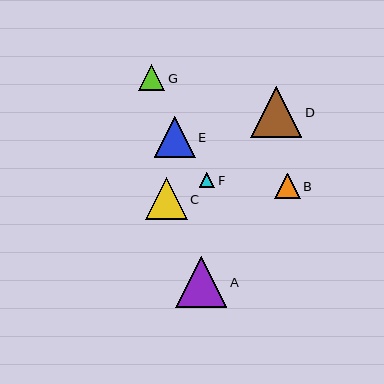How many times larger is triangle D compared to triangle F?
Triangle D is approximately 3.3 times the size of triangle F.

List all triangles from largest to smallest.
From largest to smallest: A, D, C, E, G, B, F.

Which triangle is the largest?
Triangle A is the largest with a size of approximately 51 pixels.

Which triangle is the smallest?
Triangle F is the smallest with a size of approximately 15 pixels.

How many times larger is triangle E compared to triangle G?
Triangle E is approximately 1.6 times the size of triangle G.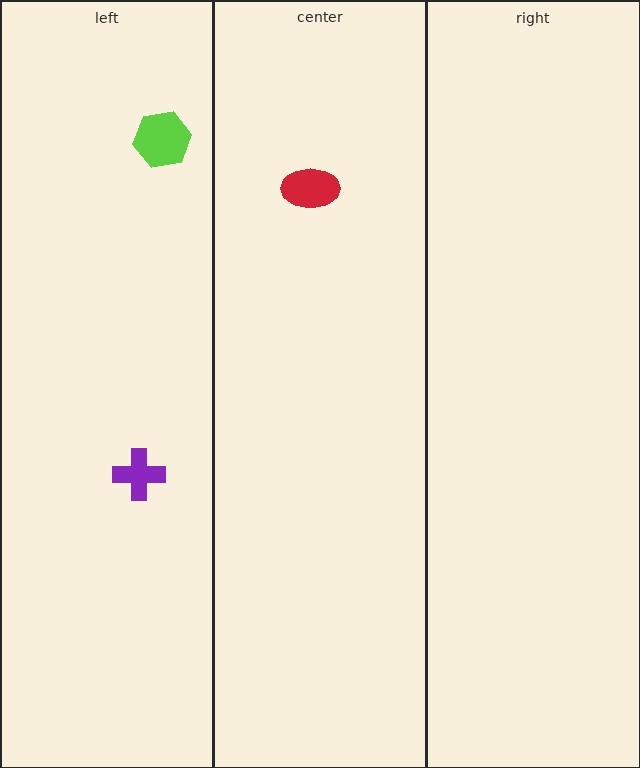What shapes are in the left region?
The lime hexagon, the purple cross.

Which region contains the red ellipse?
The center region.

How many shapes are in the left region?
2.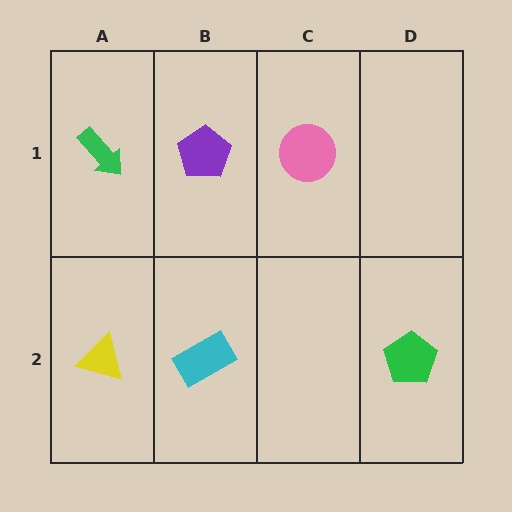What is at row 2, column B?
A cyan rectangle.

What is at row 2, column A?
A yellow triangle.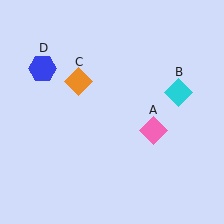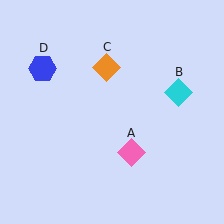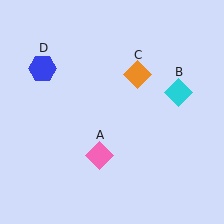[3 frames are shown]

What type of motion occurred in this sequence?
The pink diamond (object A), orange diamond (object C) rotated clockwise around the center of the scene.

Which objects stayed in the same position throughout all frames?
Cyan diamond (object B) and blue hexagon (object D) remained stationary.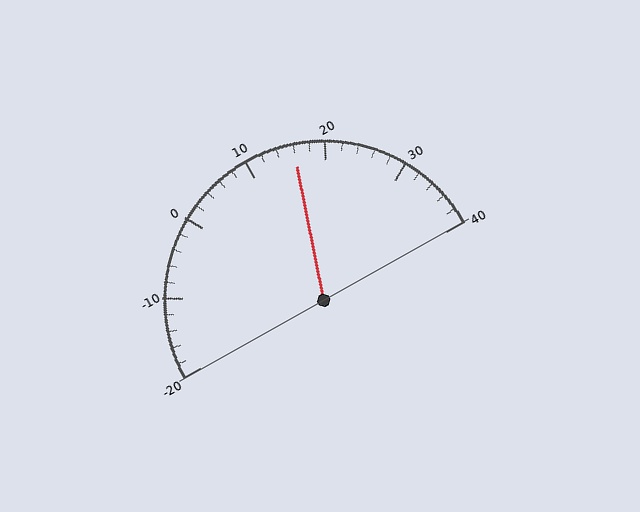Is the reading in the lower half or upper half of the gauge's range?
The reading is in the upper half of the range (-20 to 40).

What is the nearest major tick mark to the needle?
The nearest major tick mark is 20.